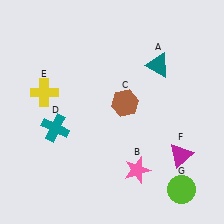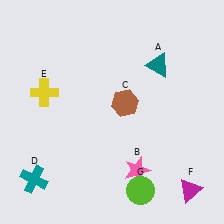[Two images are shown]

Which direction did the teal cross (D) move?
The teal cross (D) moved down.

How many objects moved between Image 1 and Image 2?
3 objects moved between the two images.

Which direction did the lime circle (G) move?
The lime circle (G) moved left.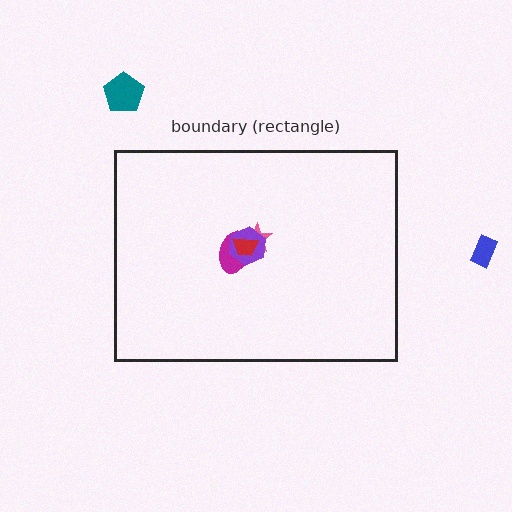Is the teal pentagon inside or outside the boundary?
Outside.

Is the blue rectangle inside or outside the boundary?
Outside.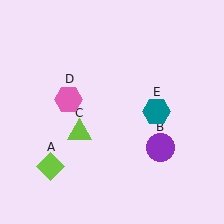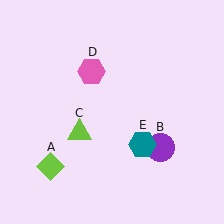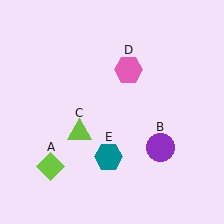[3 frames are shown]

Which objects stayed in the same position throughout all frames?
Lime diamond (object A) and purple circle (object B) and lime triangle (object C) remained stationary.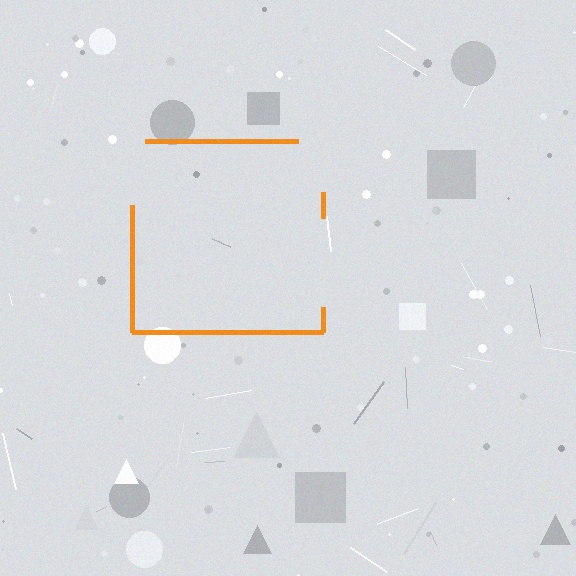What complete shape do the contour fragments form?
The contour fragments form a square.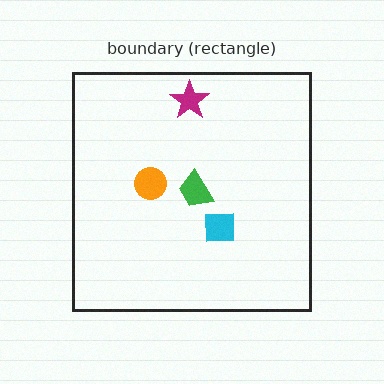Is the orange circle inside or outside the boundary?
Inside.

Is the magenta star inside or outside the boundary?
Inside.